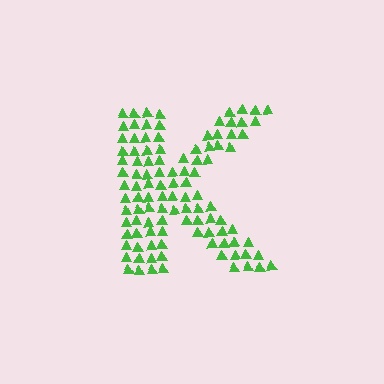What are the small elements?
The small elements are triangles.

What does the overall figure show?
The overall figure shows the letter K.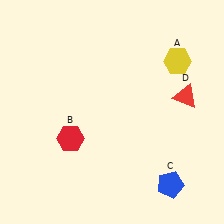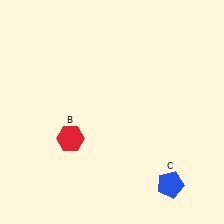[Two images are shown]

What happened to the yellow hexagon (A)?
The yellow hexagon (A) was removed in Image 2. It was in the top-right area of Image 1.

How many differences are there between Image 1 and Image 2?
There are 2 differences between the two images.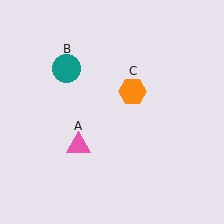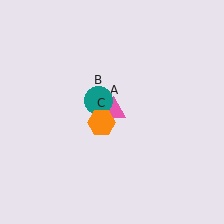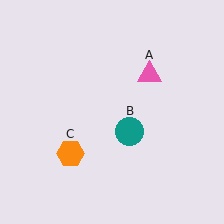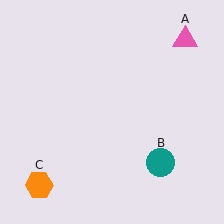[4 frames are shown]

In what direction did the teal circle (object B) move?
The teal circle (object B) moved down and to the right.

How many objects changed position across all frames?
3 objects changed position: pink triangle (object A), teal circle (object B), orange hexagon (object C).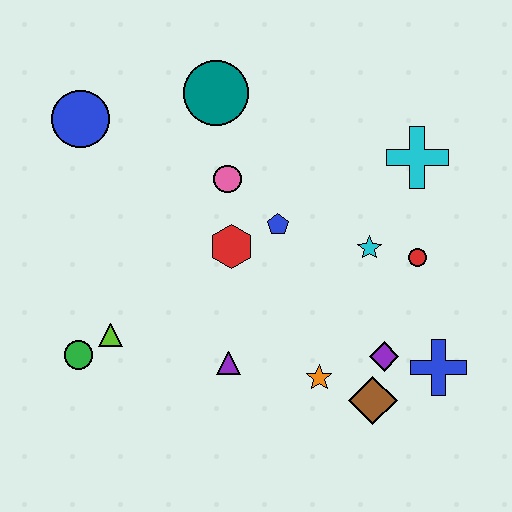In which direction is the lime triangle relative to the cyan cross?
The lime triangle is to the left of the cyan cross.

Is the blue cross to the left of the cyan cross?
No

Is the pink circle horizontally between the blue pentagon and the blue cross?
No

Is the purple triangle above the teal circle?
No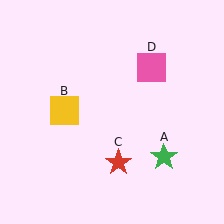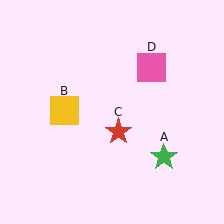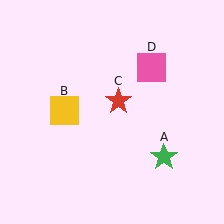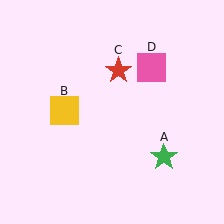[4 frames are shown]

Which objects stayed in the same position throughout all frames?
Green star (object A) and yellow square (object B) and pink square (object D) remained stationary.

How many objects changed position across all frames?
1 object changed position: red star (object C).